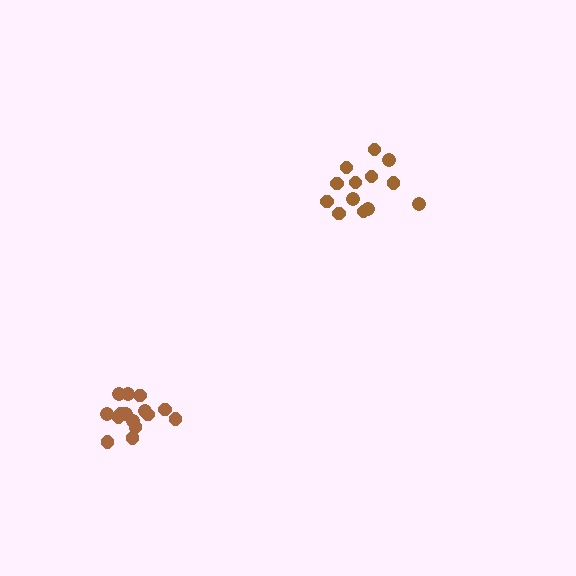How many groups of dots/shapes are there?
There are 2 groups.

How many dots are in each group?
Group 1: 13 dots, Group 2: 16 dots (29 total).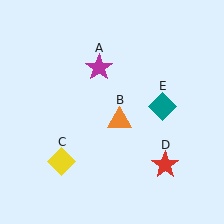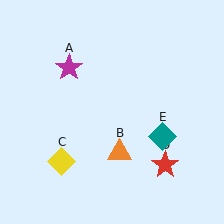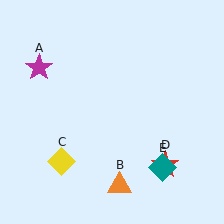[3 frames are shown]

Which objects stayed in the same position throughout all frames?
Yellow diamond (object C) and red star (object D) remained stationary.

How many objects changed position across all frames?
3 objects changed position: magenta star (object A), orange triangle (object B), teal diamond (object E).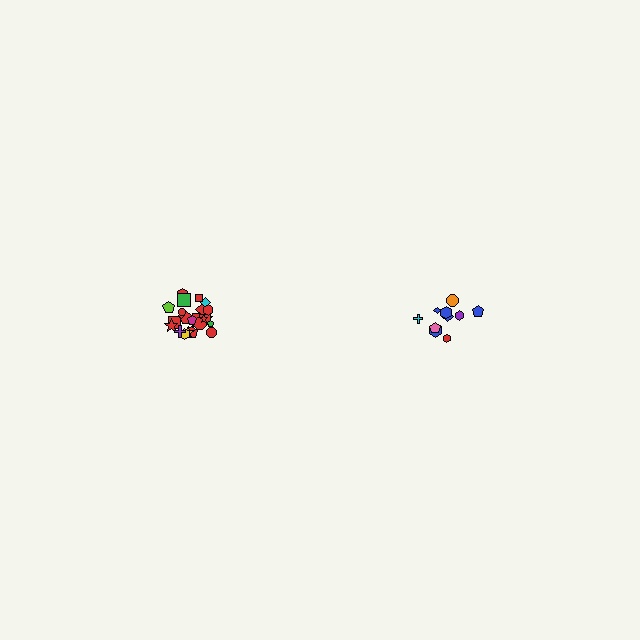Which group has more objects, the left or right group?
The left group.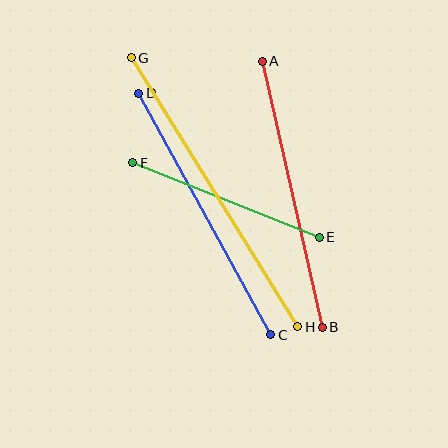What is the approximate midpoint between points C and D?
The midpoint is at approximately (205, 214) pixels.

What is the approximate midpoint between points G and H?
The midpoint is at approximately (214, 192) pixels.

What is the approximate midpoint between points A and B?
The midpoint is at approximately (292, 194) pixels.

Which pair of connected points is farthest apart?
Points G and H are farthest apart.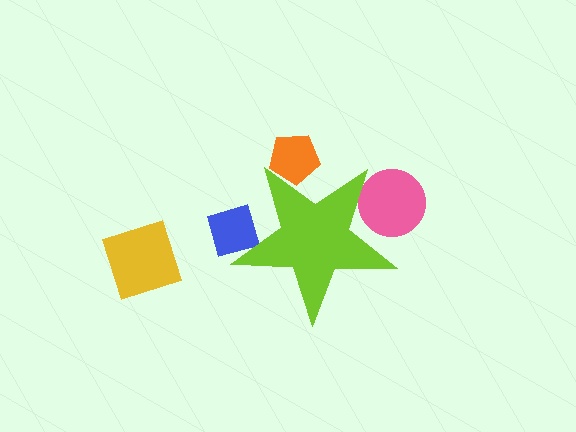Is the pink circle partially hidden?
Yes, the pink circle is partially hidden behind the lime star.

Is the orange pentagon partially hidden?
Yes, the orange pentagon is partially hidden behind the lime star.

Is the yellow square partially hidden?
No, the yellow square is fully visible.